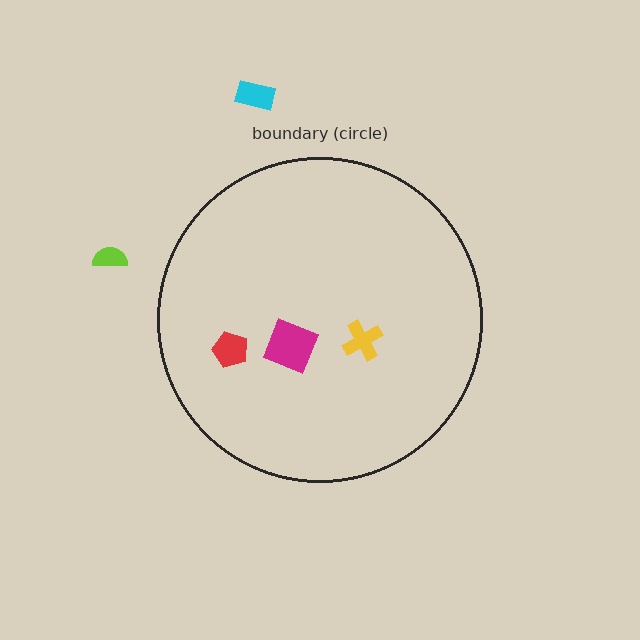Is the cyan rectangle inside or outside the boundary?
Outside.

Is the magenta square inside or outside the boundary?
Inside.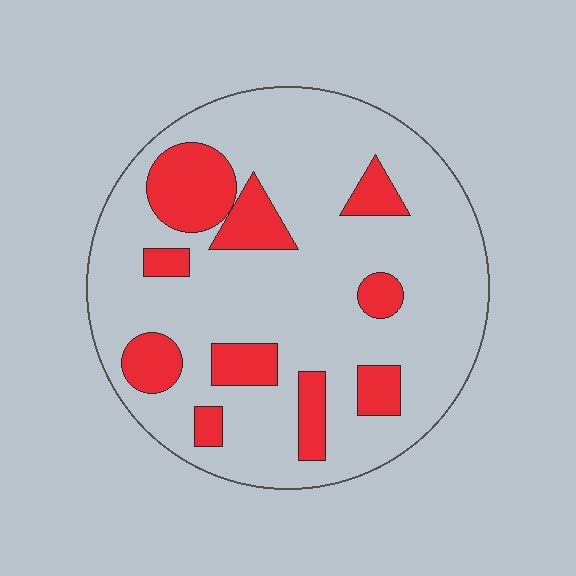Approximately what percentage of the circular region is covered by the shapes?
Approximately 20%.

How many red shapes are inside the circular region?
10.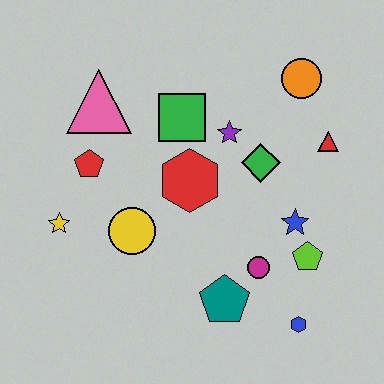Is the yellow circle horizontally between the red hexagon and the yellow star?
Yes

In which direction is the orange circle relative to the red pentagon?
The orange circle is to the right of the red pentagon.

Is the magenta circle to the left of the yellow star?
No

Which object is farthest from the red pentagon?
The blue hexagon is farthest from the red pentagon.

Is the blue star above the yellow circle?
Yes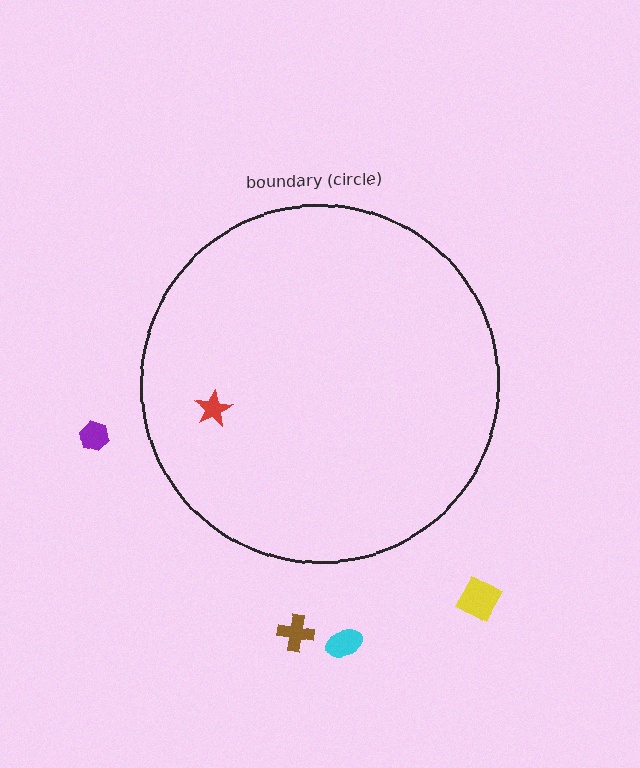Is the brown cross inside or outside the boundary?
Outside.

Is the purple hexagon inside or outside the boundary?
Outside.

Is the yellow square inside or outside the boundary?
Outside.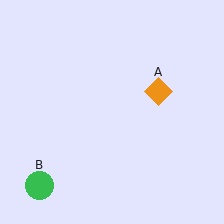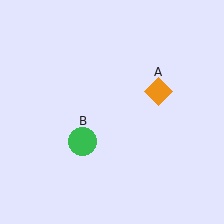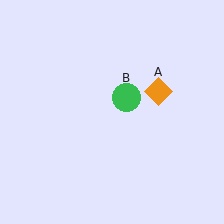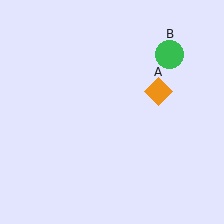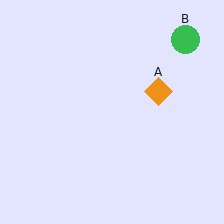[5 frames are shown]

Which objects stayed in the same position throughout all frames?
Orange diamond (object A) remained stationary.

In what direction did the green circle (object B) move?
The green circle (object B) moved up and to the right.